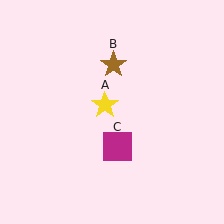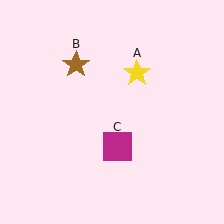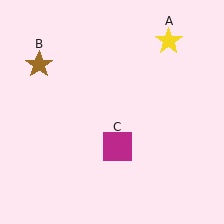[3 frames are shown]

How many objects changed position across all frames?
2 objects changed position: yellow star (object A), brown star (object B).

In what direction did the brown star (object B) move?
The brown star (object B) moved left.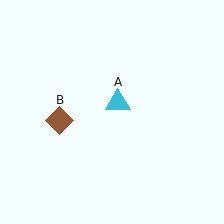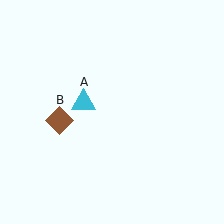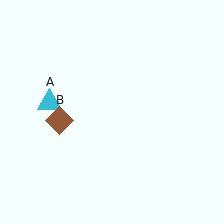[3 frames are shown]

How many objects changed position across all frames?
1 object changed position: cyan triangle (object A).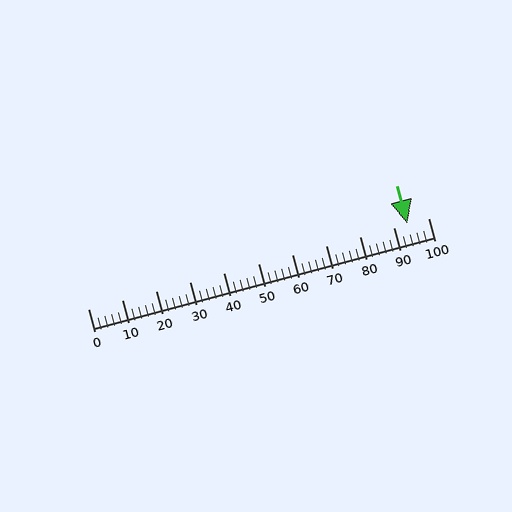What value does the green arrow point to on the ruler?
The green arrow points to approximately 94.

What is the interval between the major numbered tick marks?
The major tick marks are spaced 10 units apart.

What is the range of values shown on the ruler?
The ruler shows values from 0 to 100.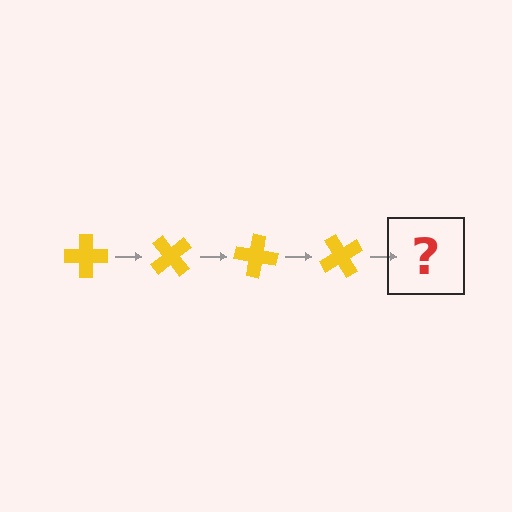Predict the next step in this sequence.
The next step is a yellow cross rotated 200 degrees.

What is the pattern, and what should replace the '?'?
The pattern is that the cross rotates 50 degrees each step. The '?' should be a yellow cross rotated 200 degrees.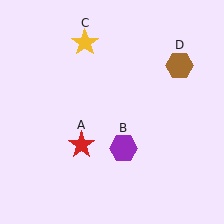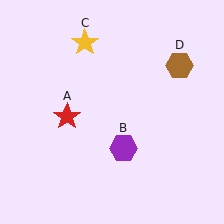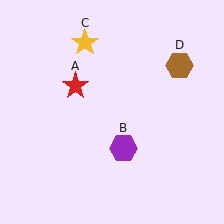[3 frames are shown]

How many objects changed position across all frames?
1 object changed position: red star (object A).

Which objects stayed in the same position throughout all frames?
Purple hexagon (object B) and yellow star (object C) and brown hexagon (object D) remained stationary.